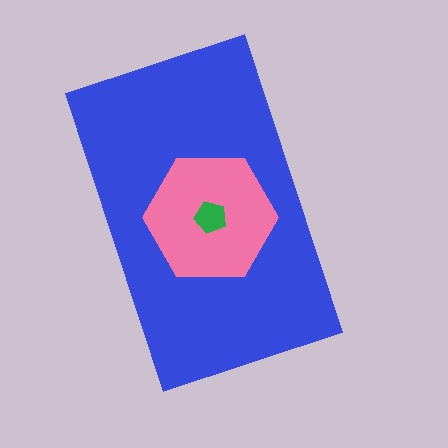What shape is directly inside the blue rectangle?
The pink hexagon.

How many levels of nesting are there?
3.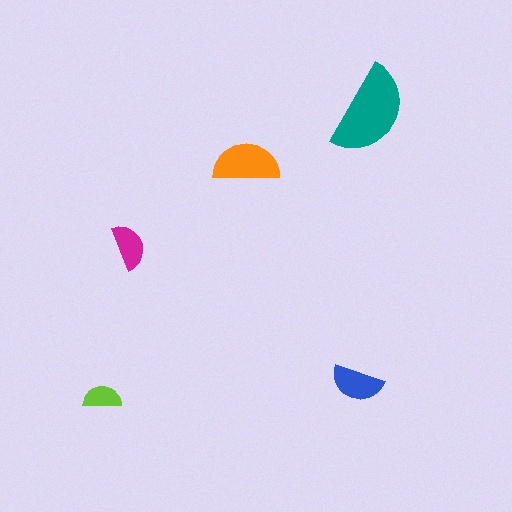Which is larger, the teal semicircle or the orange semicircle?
The teal one.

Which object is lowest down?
The lime semicircle is bottommost.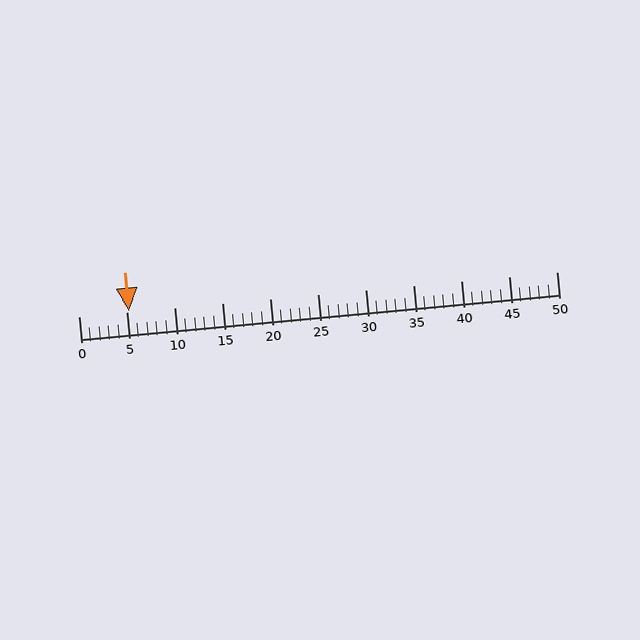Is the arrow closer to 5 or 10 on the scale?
The arrow is closer to 5.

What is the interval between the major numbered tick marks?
The major tick marks are spaced 5 units apart.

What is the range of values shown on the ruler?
The ruler shows values from 0 to 50.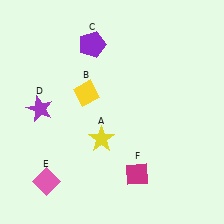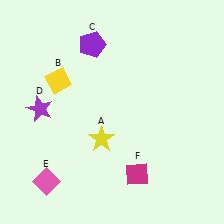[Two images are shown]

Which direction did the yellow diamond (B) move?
The yellow diamond (B) moved left.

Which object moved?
The yellow diamond (B) moved left.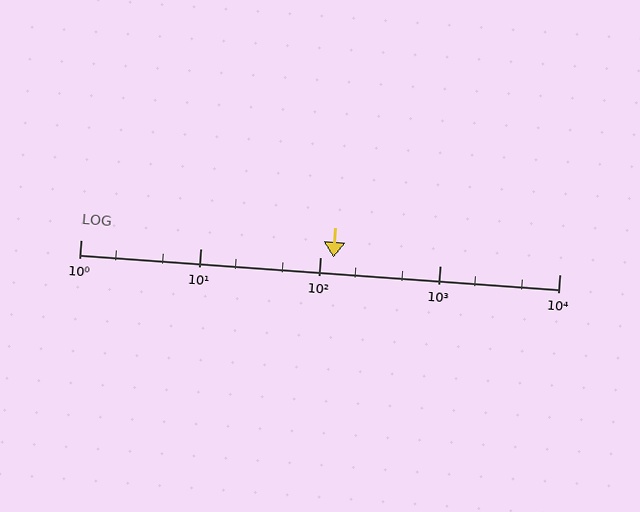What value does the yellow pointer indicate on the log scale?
The pointer indicates approximately 130.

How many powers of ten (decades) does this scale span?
The scale spans 4 decades, from 1 to 10000.